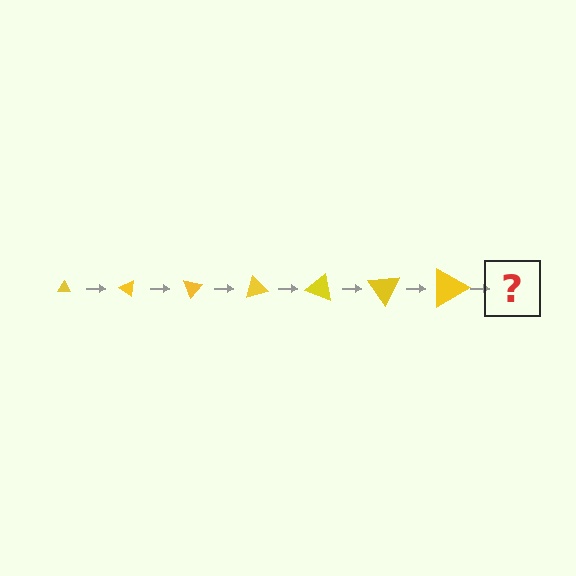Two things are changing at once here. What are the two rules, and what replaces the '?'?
The two rules are that the triangle grows larger each step and it rotates 35 degrees each step. The '?' should be a triangle, larger than the previous one and rotated 245 degrees from the start.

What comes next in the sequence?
The next element should be a triangle, larger than the previous one and rotated 245 degrees from the start.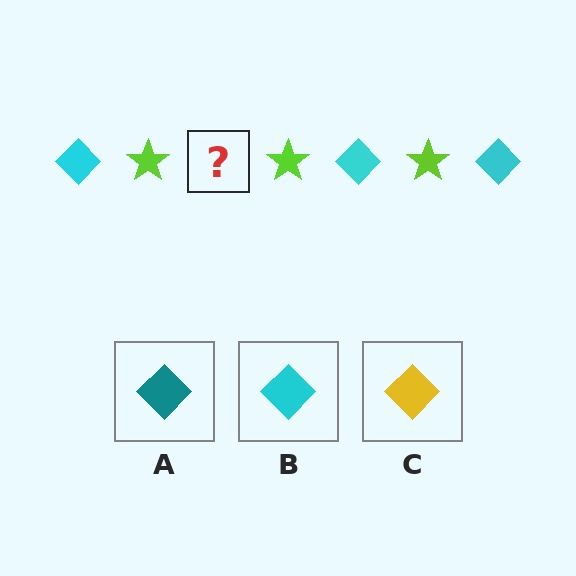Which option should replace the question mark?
Option B.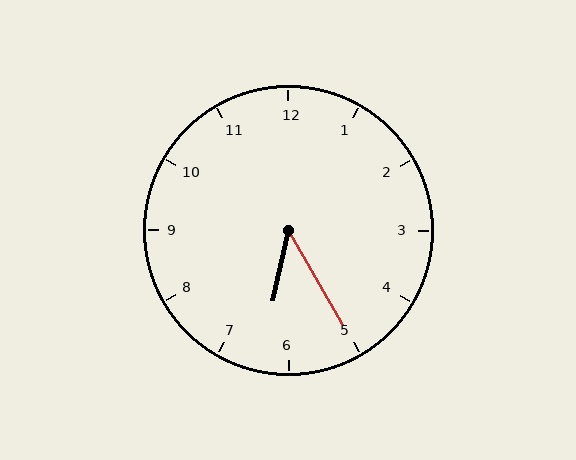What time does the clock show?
6:25.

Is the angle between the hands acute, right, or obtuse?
It is acute.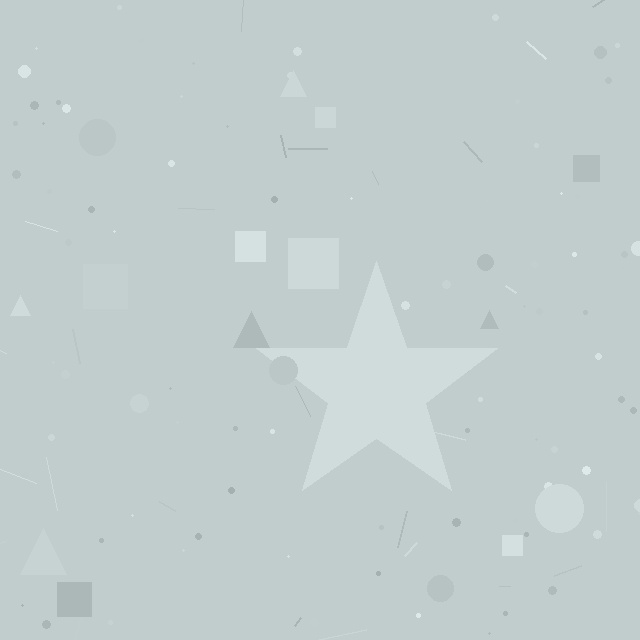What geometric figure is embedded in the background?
A star is embedded in the background.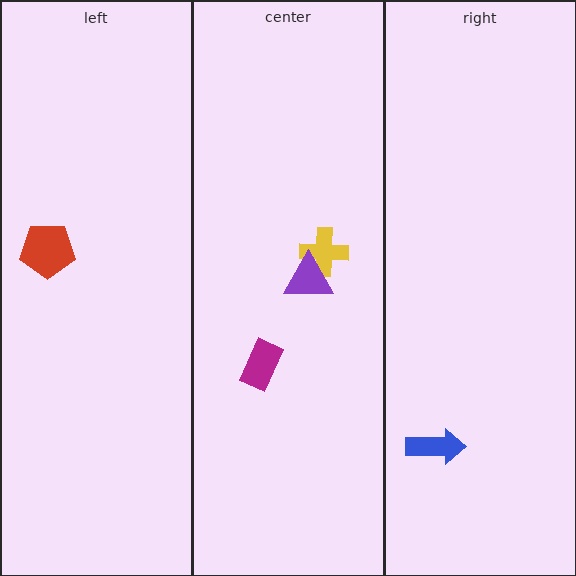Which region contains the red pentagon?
The left region.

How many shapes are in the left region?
1.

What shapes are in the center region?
The yellow cross, the magenta rectangle, the purple triangle.